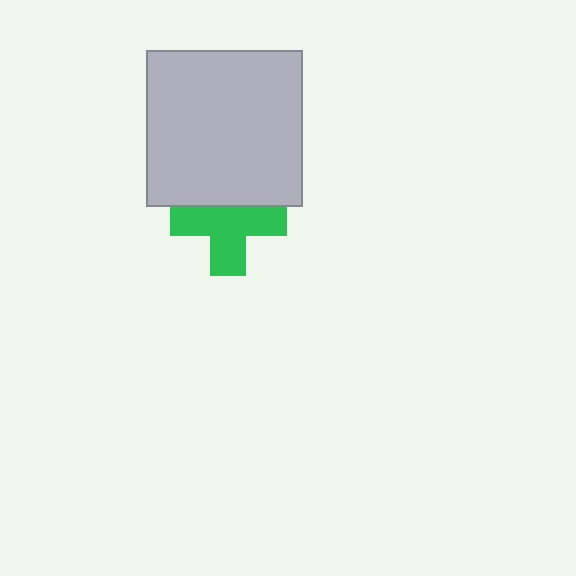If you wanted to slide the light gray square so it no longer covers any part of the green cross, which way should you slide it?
Slide it up — that is the most direct way to separate the two shapes.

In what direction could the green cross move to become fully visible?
The green cross could move down. That would shift it out from behind the light gray square entirely.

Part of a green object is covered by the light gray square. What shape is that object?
It is a cross.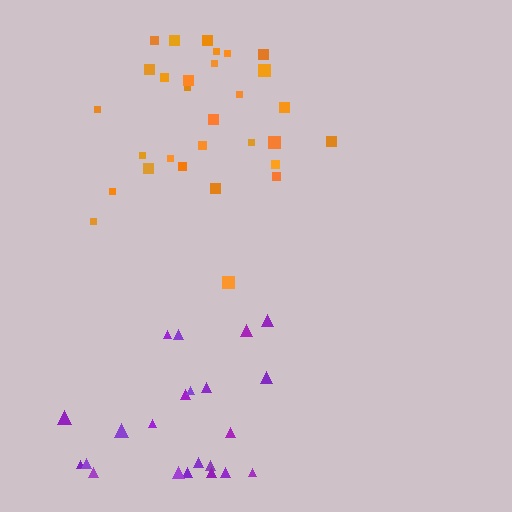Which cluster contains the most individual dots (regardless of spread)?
Orange (30).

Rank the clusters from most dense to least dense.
orange, purple.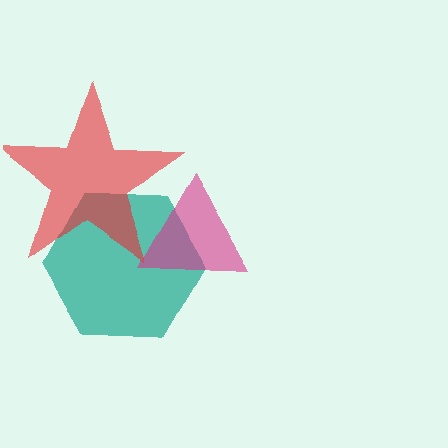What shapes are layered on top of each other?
The layered shapes are: a teal hexagon, a magenta triangle, a red star.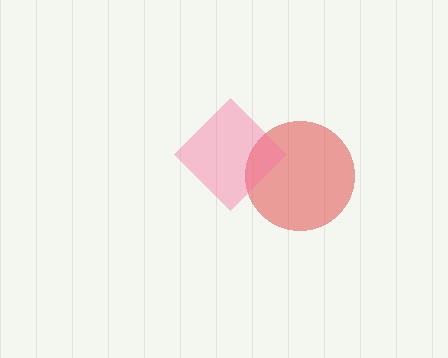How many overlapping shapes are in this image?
There are 2 overlapping shapes in the image.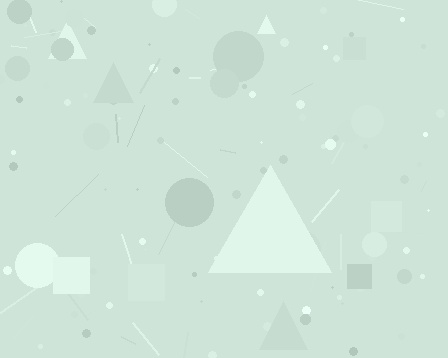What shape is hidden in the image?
A triangle is hidden in the image.